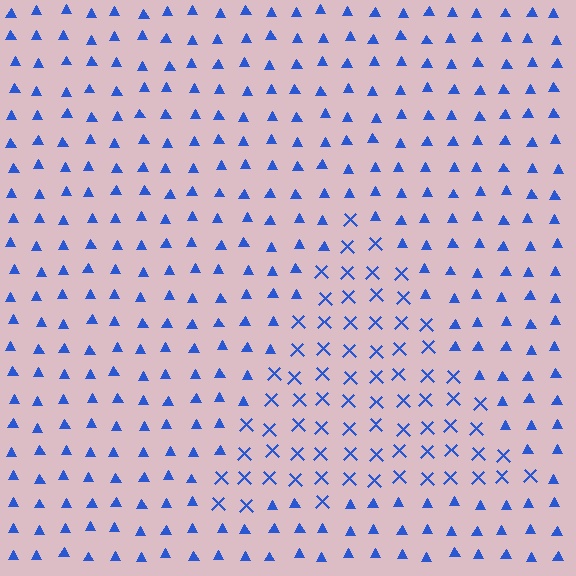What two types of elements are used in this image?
The image uses X marks inside the triangle region and triangles outside it.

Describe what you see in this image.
The image is filled with small blue elements arranged in a uniform grid. A triangle-shaped region contains X marks, while the surrounding area contains triangles. The boundary is defined purely by the change in element shape.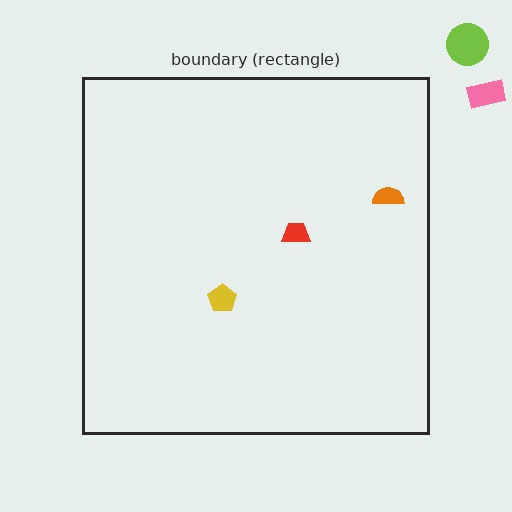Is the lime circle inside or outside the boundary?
Outside.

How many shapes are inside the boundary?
3 inside, 2 outside.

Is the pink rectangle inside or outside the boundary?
Outside.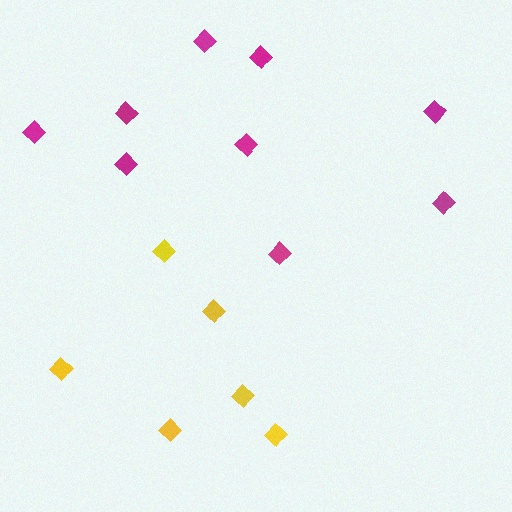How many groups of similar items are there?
There are 2 groups: one group of yellow diamonds (6) and one group of magenta diamonds (9).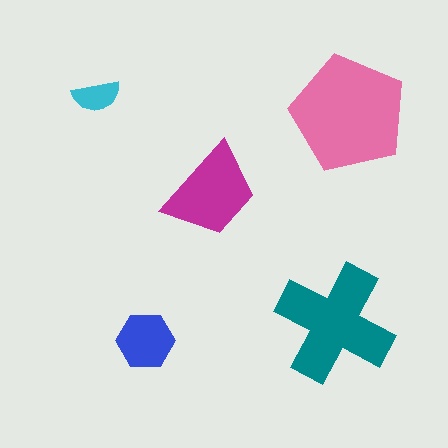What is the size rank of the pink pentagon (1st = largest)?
1st.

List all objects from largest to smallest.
The pink pentagon, the teal cross, the magenta trapezoid, the blue hexagon, the cyan semicircle.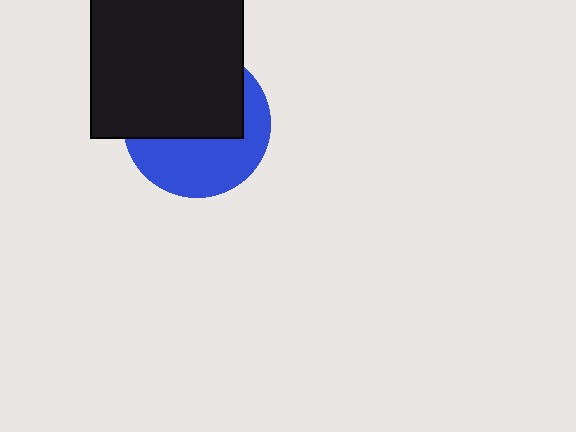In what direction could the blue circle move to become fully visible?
The blue circle could move down. That would shift it out from behind the black square entirely.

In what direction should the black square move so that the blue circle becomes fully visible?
The black square should move up. That is the shortest direction to clear the overlap and leave the blue circle fully visible.